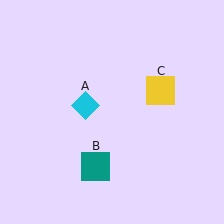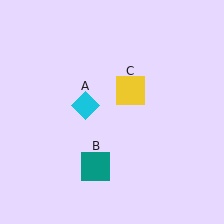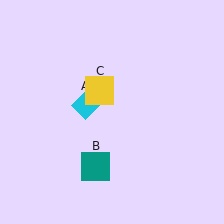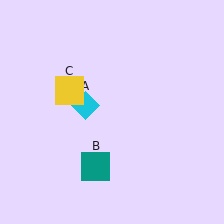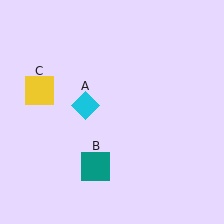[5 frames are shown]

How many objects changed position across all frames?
1 object changed position: yellow square (object C).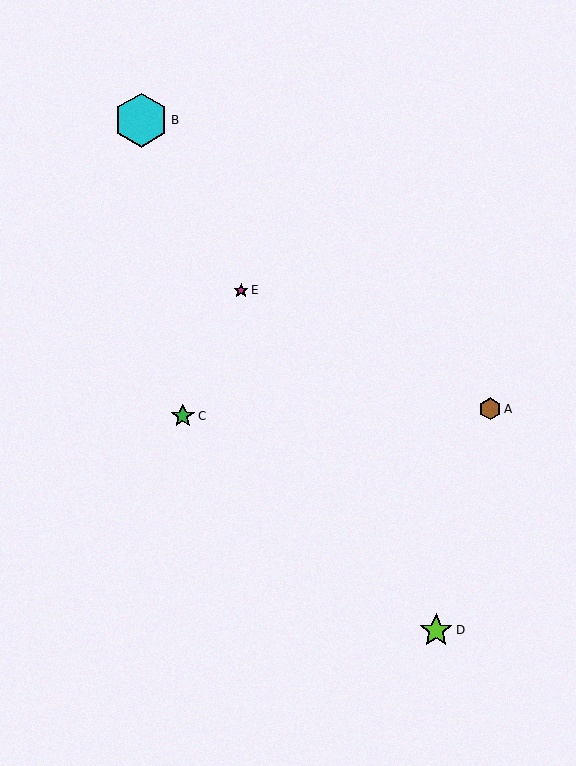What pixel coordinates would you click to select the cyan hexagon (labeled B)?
Click at (141, 120) to select the cyan hexagon B.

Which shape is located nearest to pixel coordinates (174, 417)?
The green star (labeled C) at (183, 416) is nearest to that location.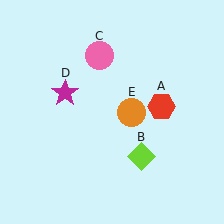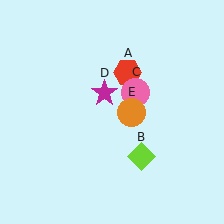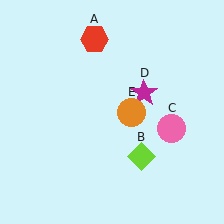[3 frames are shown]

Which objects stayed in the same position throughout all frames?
Lime diamond (object B) and orange circle (object E) remained stationary.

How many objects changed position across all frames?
3 objects changed position: red hexagon (object A), pink circle (object C), magenta star (object D).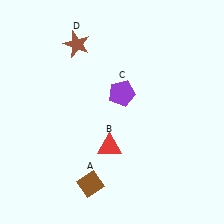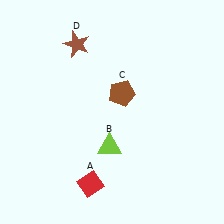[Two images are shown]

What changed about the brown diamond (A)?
In Image 1, A is brown. In Image 2, it changed to red.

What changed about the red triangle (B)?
In Image 1, B is red. In Image 2, it changed to lime.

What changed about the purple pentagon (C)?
In Image 1, C is purple. In Image 2, it changed to brown.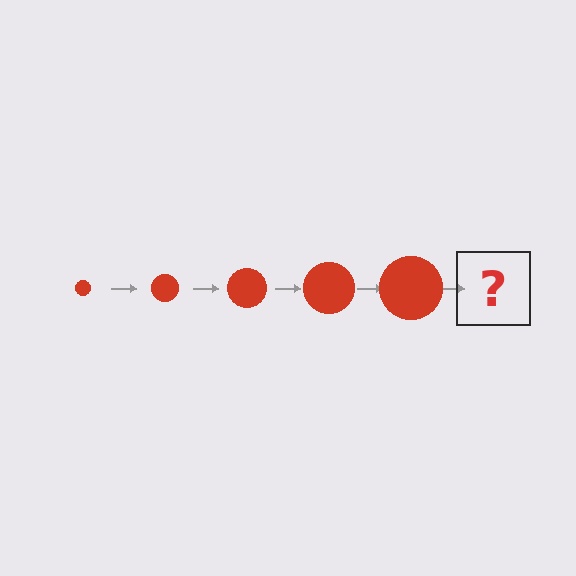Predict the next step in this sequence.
The next step is a red circle, larger than the previous one.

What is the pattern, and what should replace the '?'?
The pattern is that the circle gets progressively larger each step. The '?' should be a red circle, larger than the previous one.